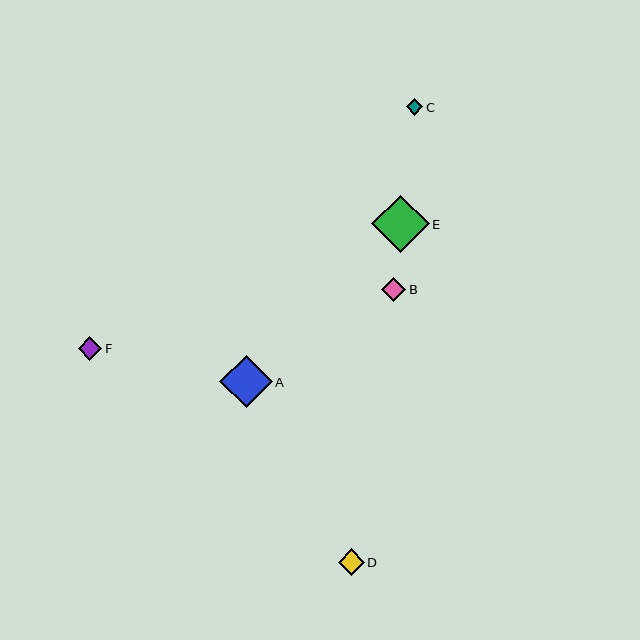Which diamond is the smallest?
Diamond C is the smallest with a size of approximately 16 pixels.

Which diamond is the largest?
Diamond E is the largest with a size of approximately 58 pixels.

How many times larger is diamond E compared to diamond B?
Diamond E is approximately 2.4 times the size of diamond B.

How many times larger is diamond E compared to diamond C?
Diamond E is approximately 3.6 times the size of diamond C.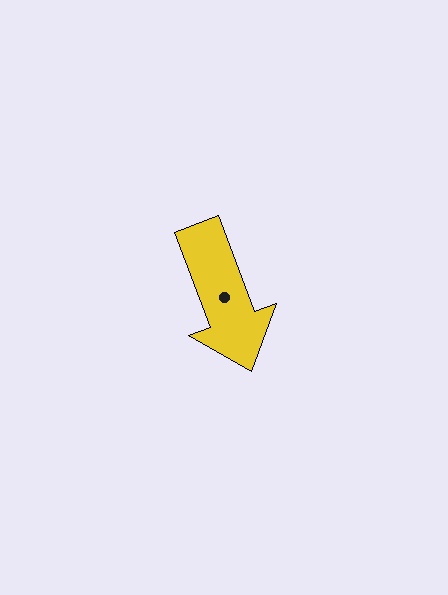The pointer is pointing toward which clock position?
Roughly 5 o'clock.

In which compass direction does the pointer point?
South.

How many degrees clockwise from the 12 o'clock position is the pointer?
Approximately 160 degrees.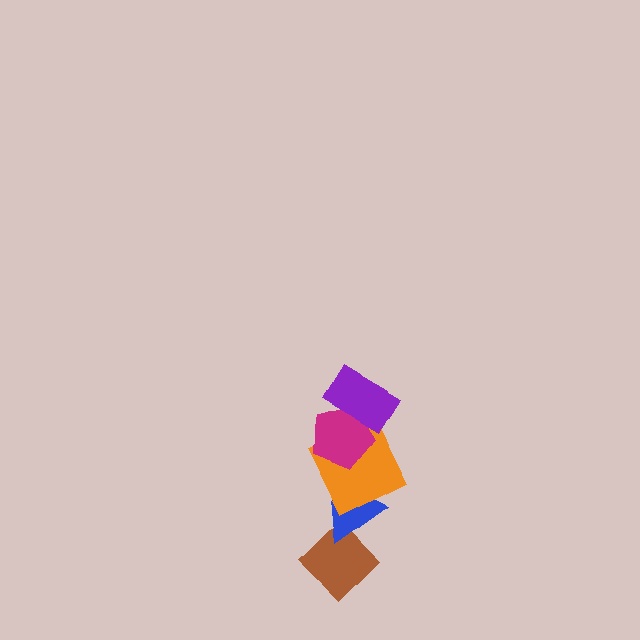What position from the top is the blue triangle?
The blue triangle is 4th from the top.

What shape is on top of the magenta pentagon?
The purple rectangle is on top of the magenta pentagon.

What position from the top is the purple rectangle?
The purple rectangle is 1st from the top.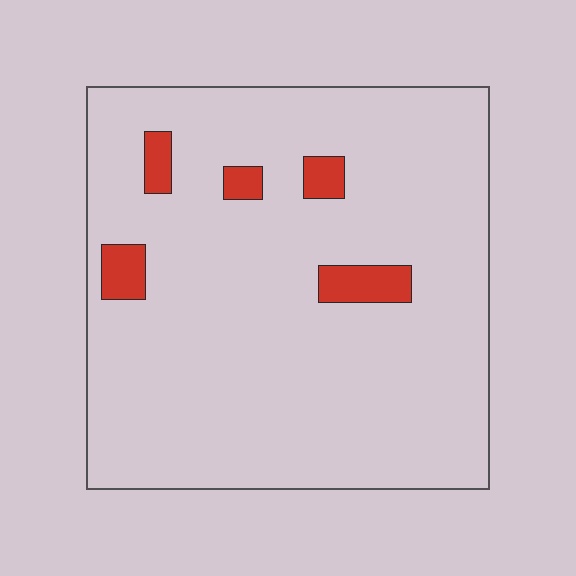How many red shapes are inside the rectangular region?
5.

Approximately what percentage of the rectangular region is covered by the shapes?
Approximately 5%.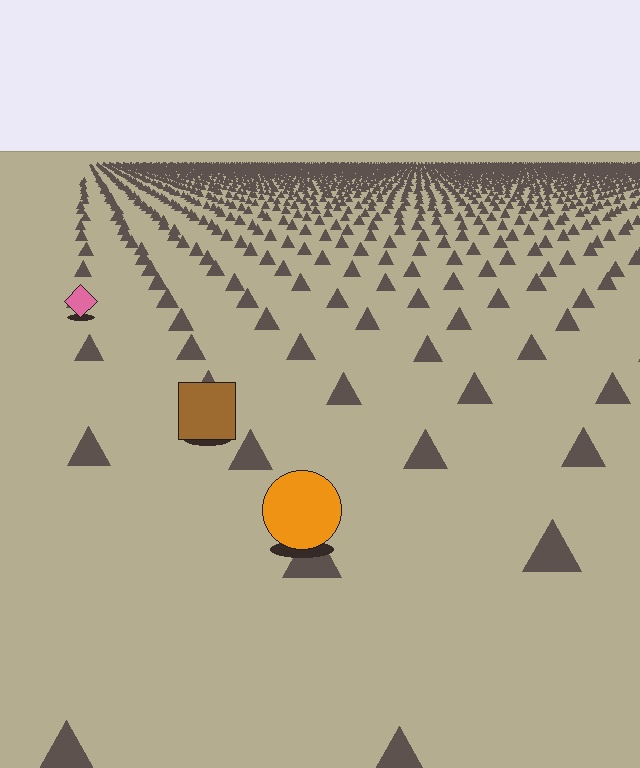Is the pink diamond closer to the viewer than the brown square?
No. The brown square is closer — you can tell from the texture gradient: the ground texture is coarser near it.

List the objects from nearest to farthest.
From nearest to farthest: the orange circle, the brown square, the pink diamond.